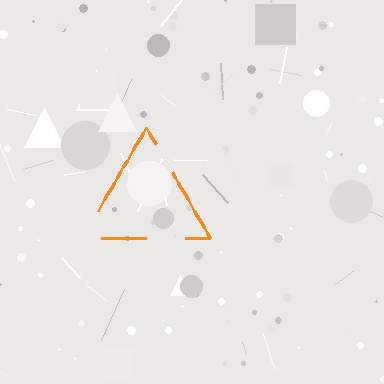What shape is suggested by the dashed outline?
The dashed outline suggests a triangle.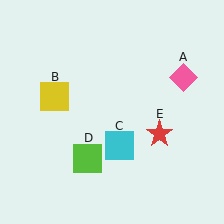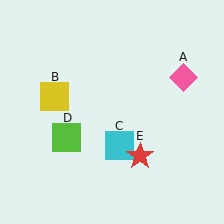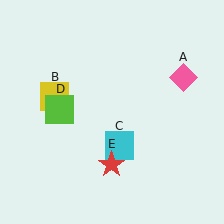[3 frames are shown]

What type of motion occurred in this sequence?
The lime square (object D), red star (object E) rotated clockwise around the center of the scene.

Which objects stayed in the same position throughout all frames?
Pink diamond (object A) and yellow square (object B) and cyan square (object C) remained stationary.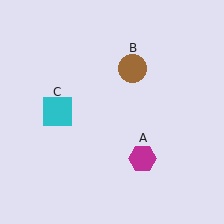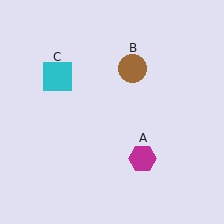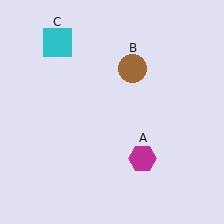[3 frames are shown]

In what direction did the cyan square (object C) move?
The cyan square (object C) moved up.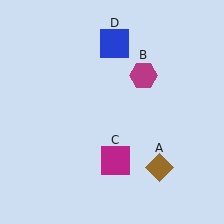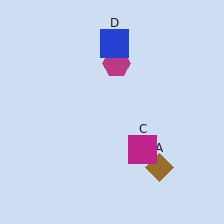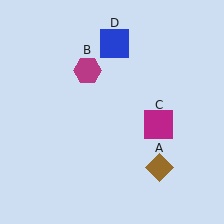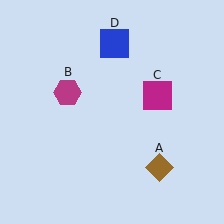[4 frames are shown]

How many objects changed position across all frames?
2 objects changed position: magenta hexagon (object B), magenta square (object C).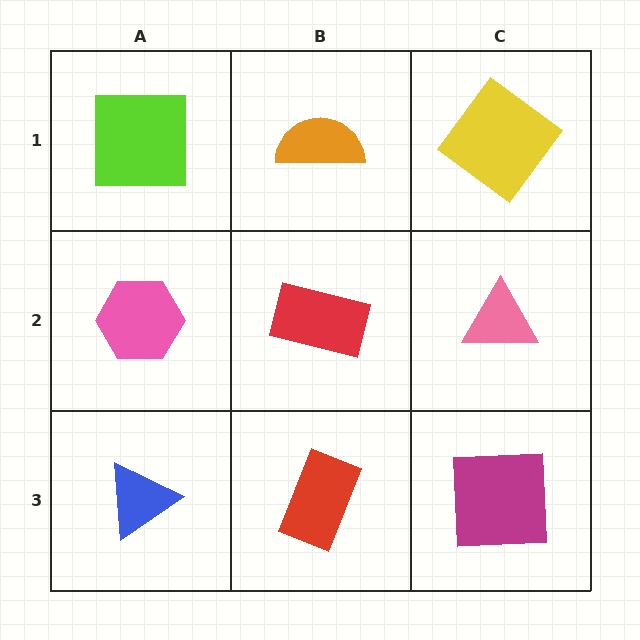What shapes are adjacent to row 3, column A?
A pink hexagon (row 2, column A), a red rectangle (row 3, column B).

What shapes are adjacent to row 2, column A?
A lime square (row 1, column A), a blue triangle (row 3, column A), a red rectangle (row 2, column B).